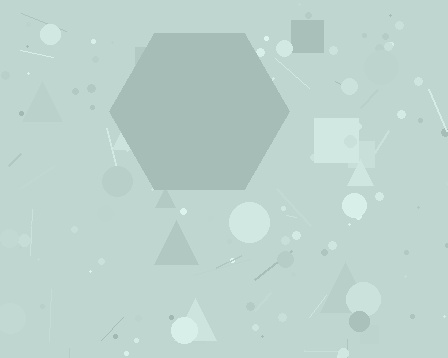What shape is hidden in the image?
A hexagon is hidden in the image.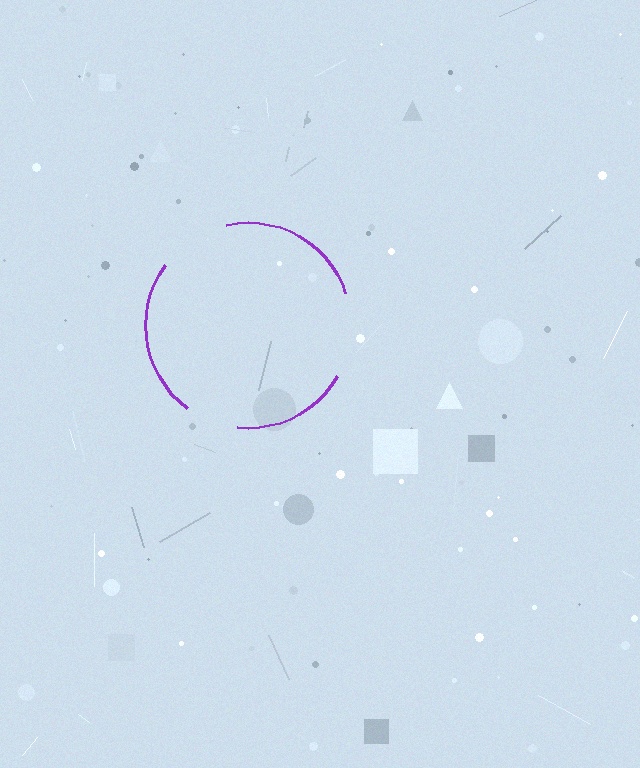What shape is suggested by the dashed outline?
The dashed outline suggests a circle.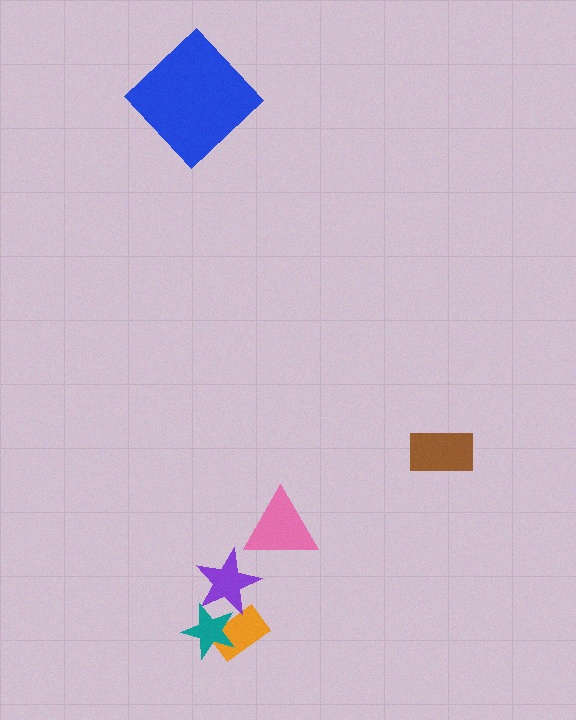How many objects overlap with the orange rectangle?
2 objects overlap with the orange rectangle.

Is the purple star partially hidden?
Yes, it is partially covered by another shape.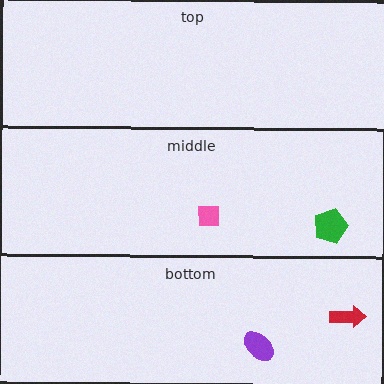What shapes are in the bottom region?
The purple ellipse, the red arrow.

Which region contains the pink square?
The middle region.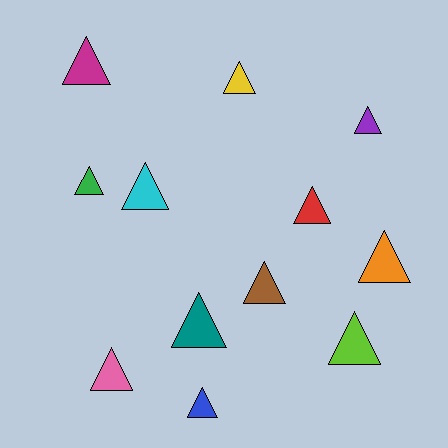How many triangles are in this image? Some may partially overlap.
There are 12 triangles.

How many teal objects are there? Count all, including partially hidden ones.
There is 1 teal object.